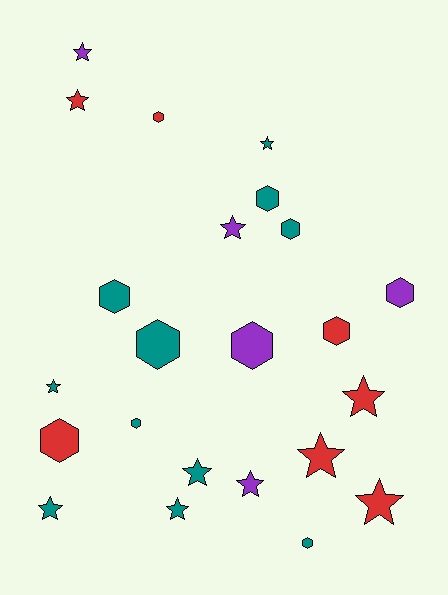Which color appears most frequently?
Teal, with 11 objects.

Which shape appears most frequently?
Star, with 12 objects.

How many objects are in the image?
There are 23 objects.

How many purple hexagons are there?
There are 2 purple hexagons.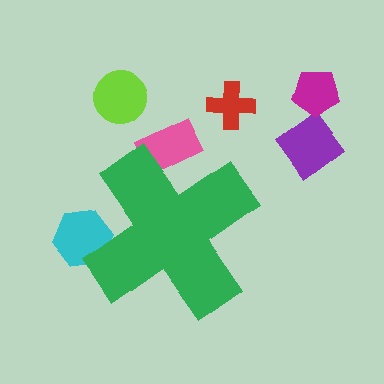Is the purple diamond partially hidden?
No, the purple diamond is fully visible.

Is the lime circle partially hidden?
No, the lime circle is fully visible.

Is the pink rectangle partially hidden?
Yes, the pink rectangle is partially hidden behind the green cross.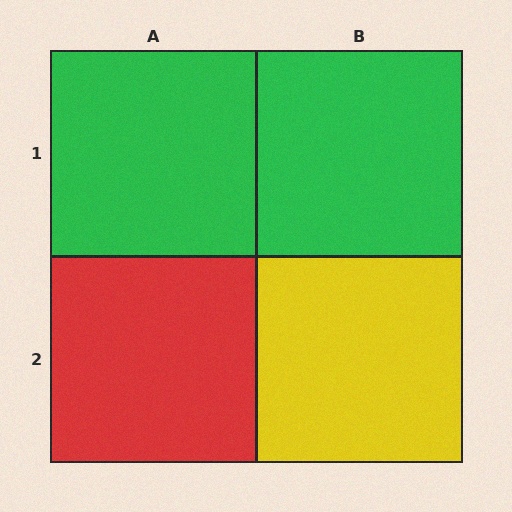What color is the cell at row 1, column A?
Green.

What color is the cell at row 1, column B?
Green.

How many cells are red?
1 cell is red.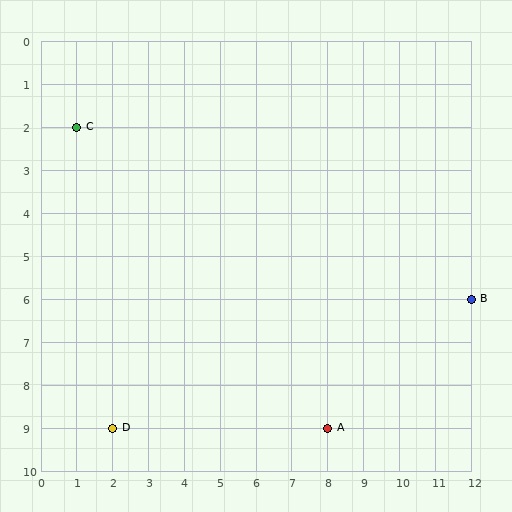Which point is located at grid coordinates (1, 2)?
Point C is at (1, 2).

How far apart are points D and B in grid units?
Points D and B are 10 columns and 3 rows apart (about 10.4 grid units diagonally).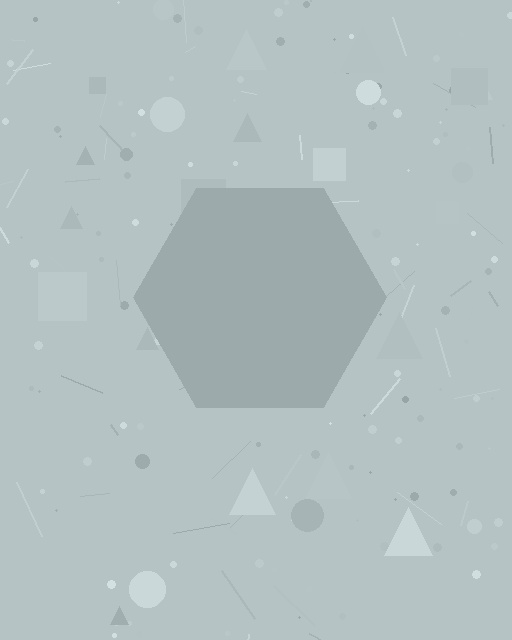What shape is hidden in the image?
A hexagon is hidden in the image.